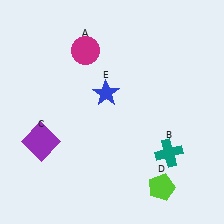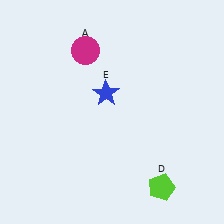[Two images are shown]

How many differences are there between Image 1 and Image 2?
There are 2 differences between the two images.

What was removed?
The purple square (C), the teal cross (B) were removed in Image 2.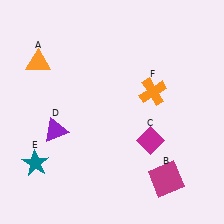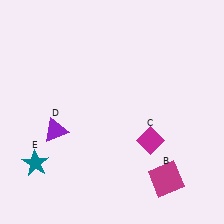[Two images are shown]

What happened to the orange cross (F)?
The orange cross (F) was removed in Image 2. It was in the top-right area of Image 1.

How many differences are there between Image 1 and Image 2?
There are 2 differences between the two images.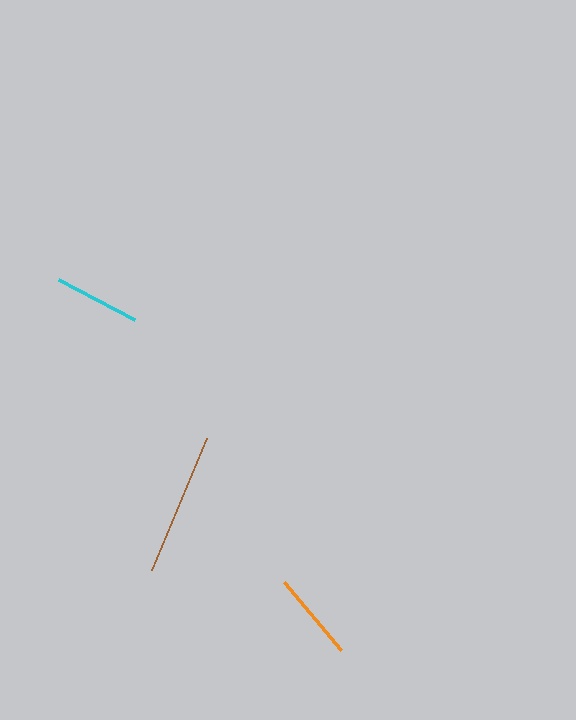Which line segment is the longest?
The brown line is the longest at approximately 144 pixels.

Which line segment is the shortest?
The cyan line is the shortest at approximately 86 pixels.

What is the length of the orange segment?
The orange segment is approximately 88 pixels long.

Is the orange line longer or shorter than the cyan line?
The orange line is longer than the cyan line.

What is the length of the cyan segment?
The cyan segment is approximately 86 pixels long.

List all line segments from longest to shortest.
From longest to shortest: brown, orange, cyan.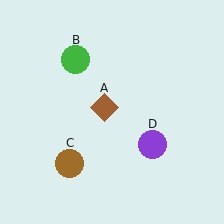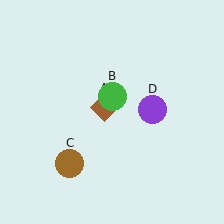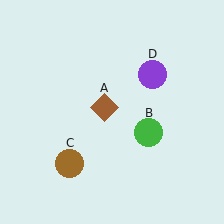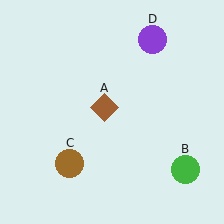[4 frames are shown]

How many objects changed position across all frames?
2 objects changed position: green circle (object B), purple circle (object D).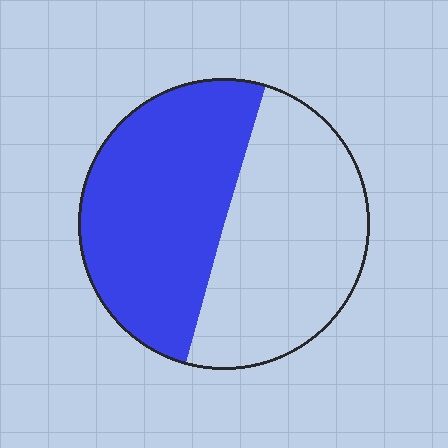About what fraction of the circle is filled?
About one half (1/2).